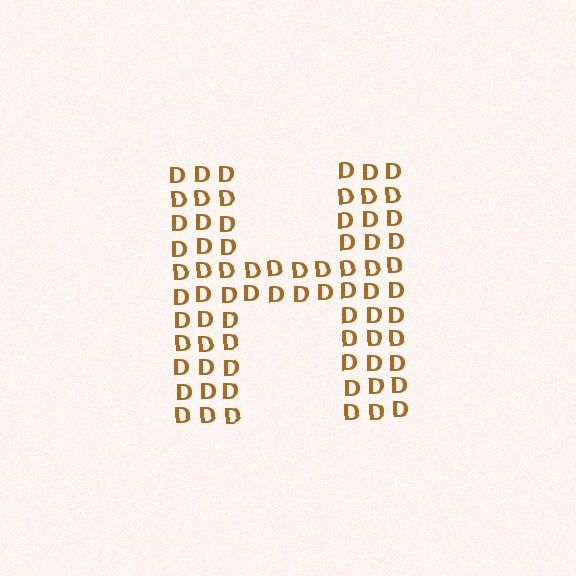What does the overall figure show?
The overall figure shows the letter H.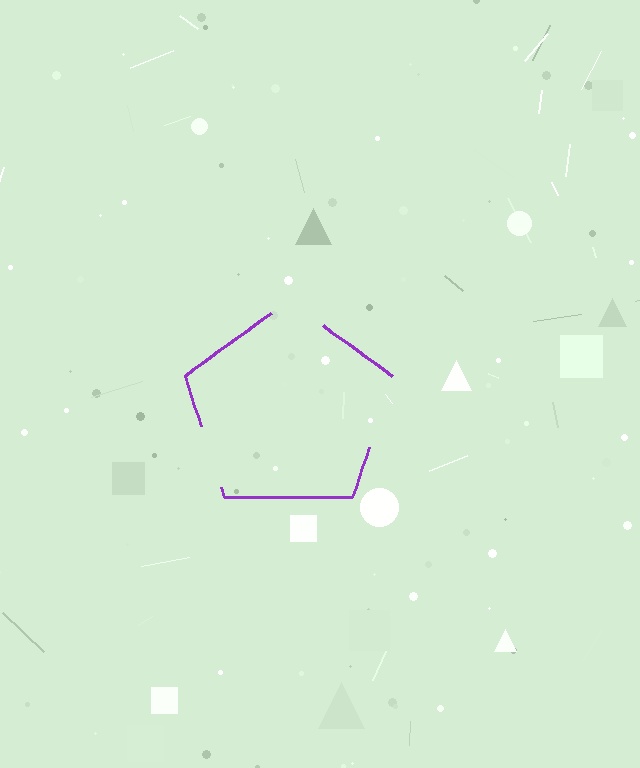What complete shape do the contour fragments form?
The contour fragments form a pentagon.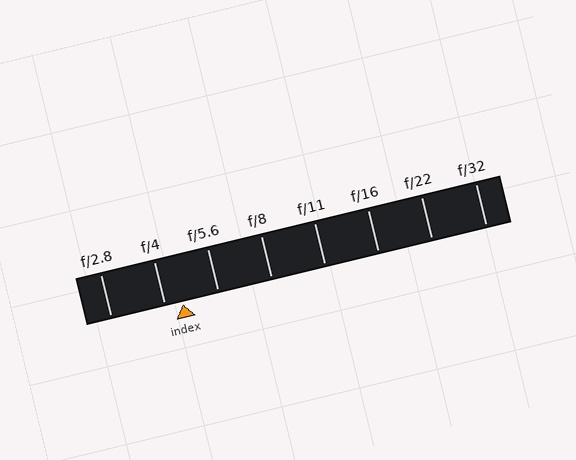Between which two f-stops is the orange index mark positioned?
The index mark is between f/4 and f/5.6.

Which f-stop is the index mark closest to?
The index mark is closest to f/4.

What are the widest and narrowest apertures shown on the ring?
The widest aperture shown is f/2.8 and the narrowest is f/32.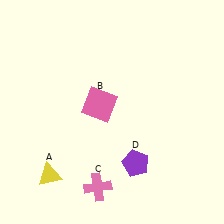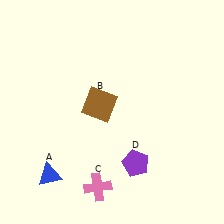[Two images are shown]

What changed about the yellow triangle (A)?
In Image 1, A is yellow. In Image 2, it changed to blue.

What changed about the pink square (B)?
In Image 1, B is pink. In Image 2, it changed to brown.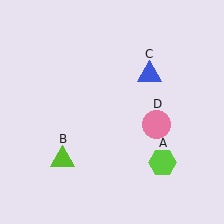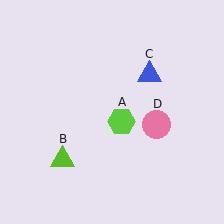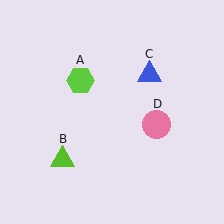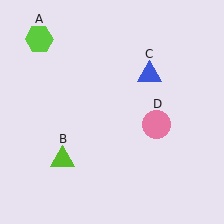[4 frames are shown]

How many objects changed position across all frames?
1 object changed position: lime hexagon (object A).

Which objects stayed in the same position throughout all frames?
Lime triangle (object B) and blue triangle (object C) and pink circle (object D) remained stationary.